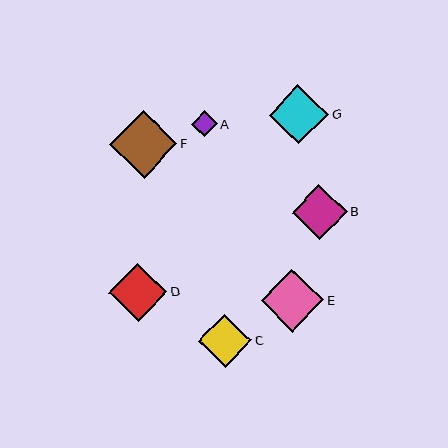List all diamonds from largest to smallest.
From largest to smallest: F, E, G, D, B, C, A.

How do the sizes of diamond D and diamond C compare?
Diamond D and diamond C are approximately the same size.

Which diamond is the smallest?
Diamond A is the smallest with a size of approximately 26 pixels.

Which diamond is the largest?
Diamond F is the largest with a size of approximately 67 pixels.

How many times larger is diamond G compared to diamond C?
Diamond G is approximately 1.1 times the size of diamond C.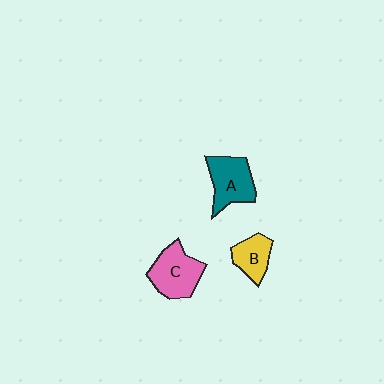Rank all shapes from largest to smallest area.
From largest to smallest: C (pink), A (teal), B (yellow).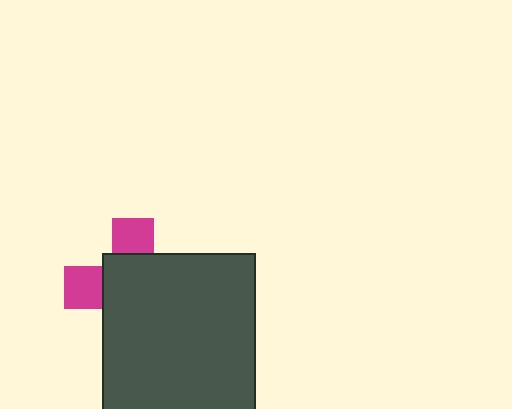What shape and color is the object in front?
The object in front is a dark gray rectangle.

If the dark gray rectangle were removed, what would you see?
You would see the complete magenta cross.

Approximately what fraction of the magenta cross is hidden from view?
Roughly 68% of the magenta cross is hidden behind the dark gray rectangle.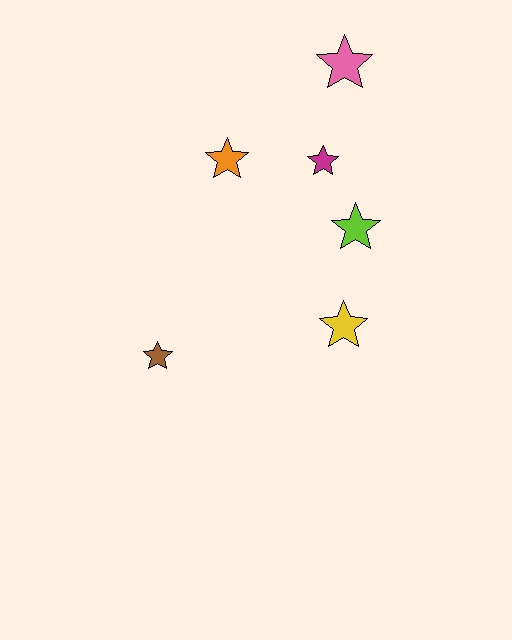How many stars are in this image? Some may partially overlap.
There are 6 stars.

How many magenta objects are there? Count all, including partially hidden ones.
There is 1 magenta object.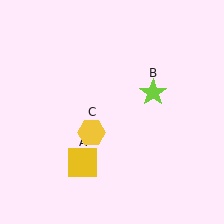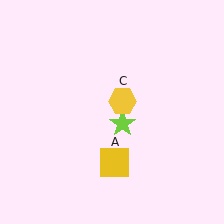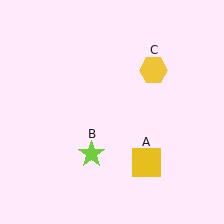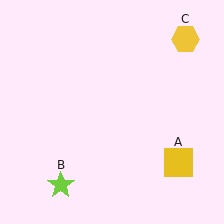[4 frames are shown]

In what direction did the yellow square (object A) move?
The yellow square (object A) moved right.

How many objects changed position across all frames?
3 objects changed position: yellow square (object A), lime star (object B), yellow hexagon (object C).